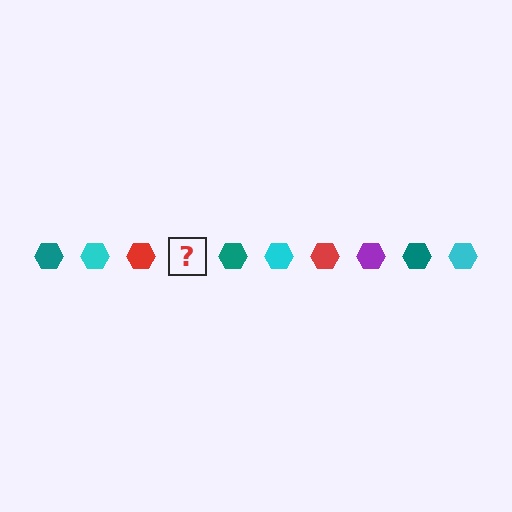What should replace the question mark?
The question mark should be replaced with a purple hexagon.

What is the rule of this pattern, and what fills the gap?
The rule is that the pattern cycles through teal, cyan, red, purple hexagons. The gap should be filled with a purple hexagon.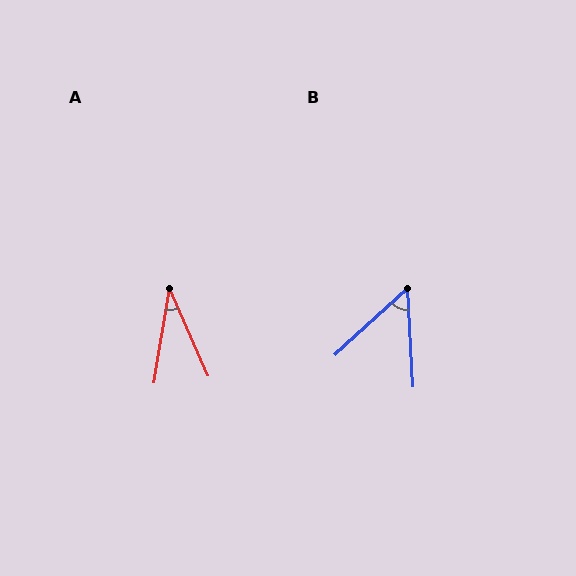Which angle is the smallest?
A, at approximately 33 degrees.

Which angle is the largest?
B, at approximately 51 degrees.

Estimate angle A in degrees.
Approximately 33 degrees.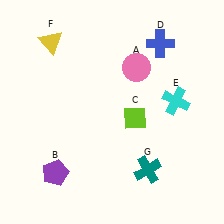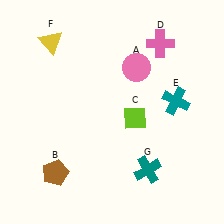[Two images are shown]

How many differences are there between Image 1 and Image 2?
There are 3 differences between the two images.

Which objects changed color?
B changed from purple to brown. D changed from blue to pink. E changed from cyan to teal.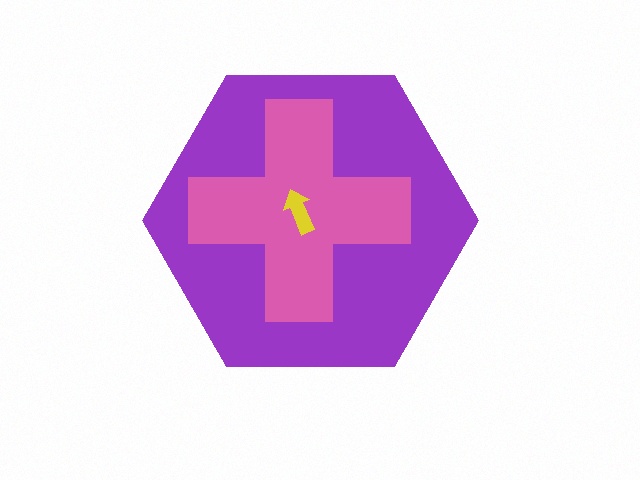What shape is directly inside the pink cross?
The yellow arrow.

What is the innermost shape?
The yellow arrow.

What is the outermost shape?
The purple hexagon.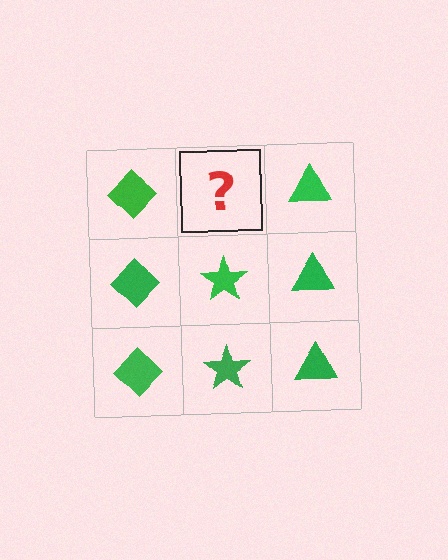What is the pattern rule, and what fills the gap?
The rule is that each column has a consistent shape. The gap should be filled with a green star.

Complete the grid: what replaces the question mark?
The question mark should be replaced with a green star.